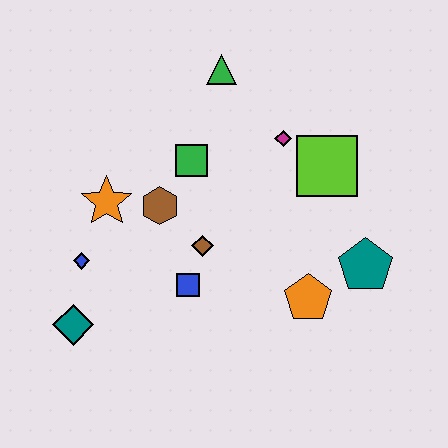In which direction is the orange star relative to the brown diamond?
The orange star is to the left of the brown diamond.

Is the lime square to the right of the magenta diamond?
Yes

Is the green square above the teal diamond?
Yes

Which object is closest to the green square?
The brown hexagon is closest to the green square.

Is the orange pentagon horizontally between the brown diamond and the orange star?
No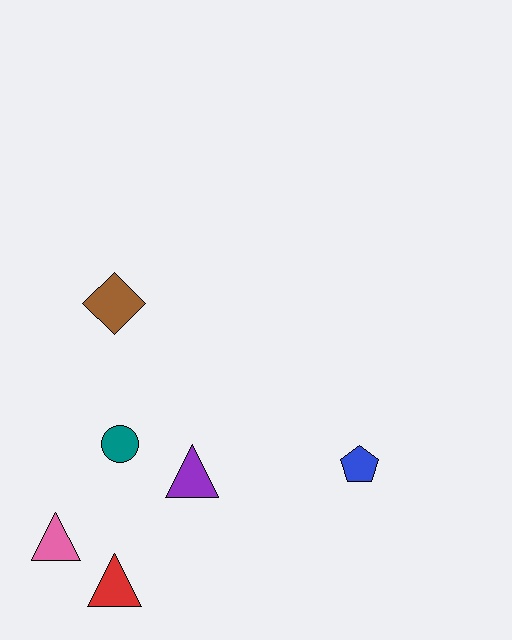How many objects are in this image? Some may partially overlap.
There are 6 objects.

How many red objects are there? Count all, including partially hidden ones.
There is 1 red object.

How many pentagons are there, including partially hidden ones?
There is 1 pentagon.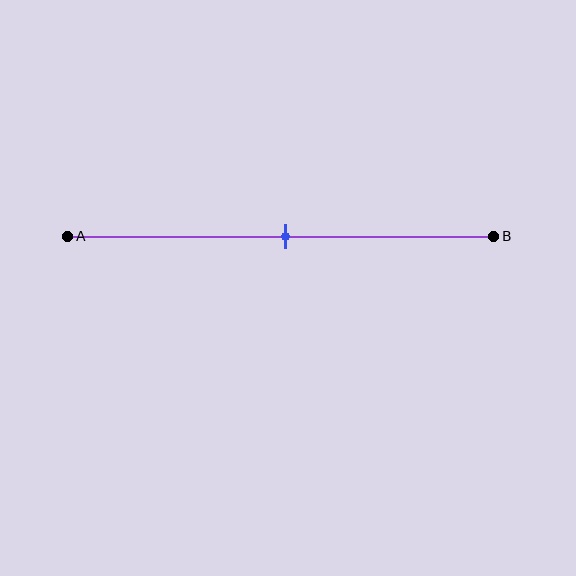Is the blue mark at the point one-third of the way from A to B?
No, the mark is at about 50% from A, not at the 33% one-third point.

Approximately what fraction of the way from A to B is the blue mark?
The blue mark is approximately 50% of the way from A to B.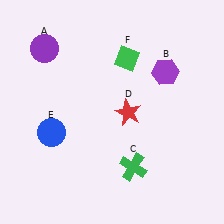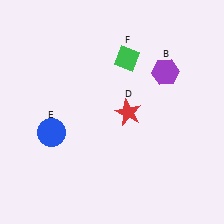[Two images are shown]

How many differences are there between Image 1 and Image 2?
There are 2 differences between the two images.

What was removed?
The green cross (C), the purple circle (A) were removed in Image 2.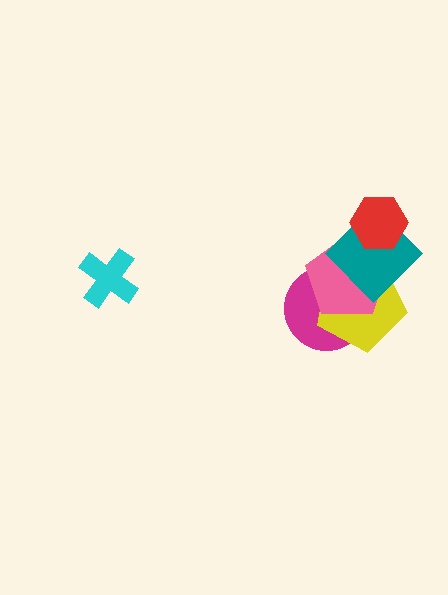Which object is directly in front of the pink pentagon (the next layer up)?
The teal diamond is directly in front of the pink pentagon.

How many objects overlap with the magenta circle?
2 objects overlap with the magenta circle.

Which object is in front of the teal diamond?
The red hexagon is in front of the teal diamond.